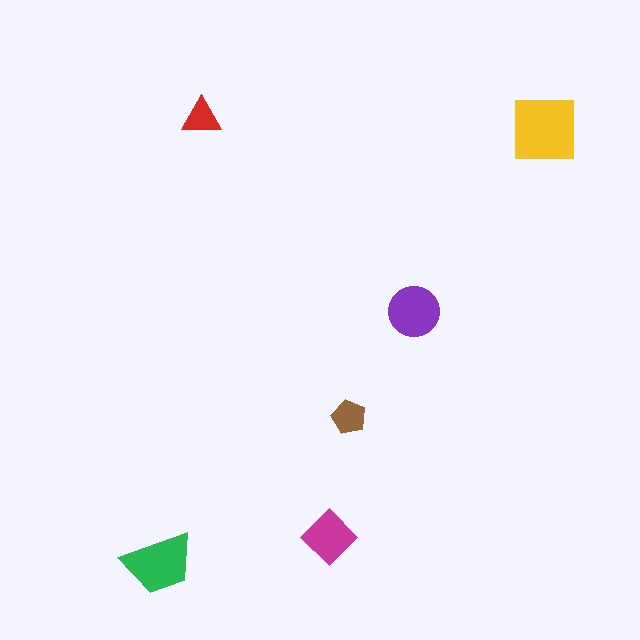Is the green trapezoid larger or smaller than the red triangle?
Larger.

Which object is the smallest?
The red triangle.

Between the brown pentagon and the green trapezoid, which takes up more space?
The green trapezoid.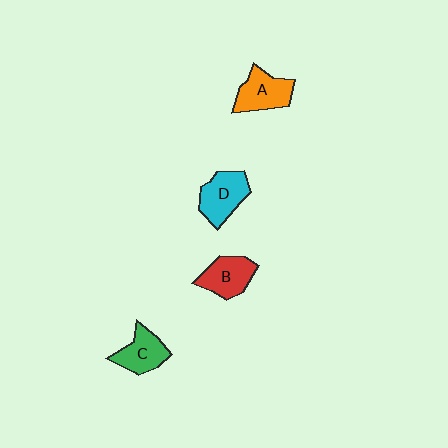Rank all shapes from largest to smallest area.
From largest to smallest: D (cyan), A (orange), B (red), C (green).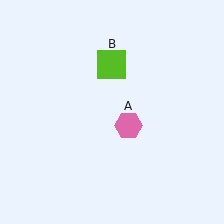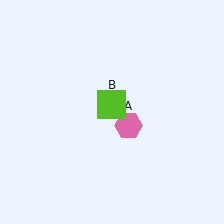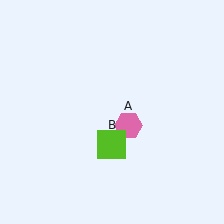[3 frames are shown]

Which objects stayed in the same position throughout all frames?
Pink hexagon (object A) remained stationary.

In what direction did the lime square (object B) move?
The lime square (object B) moved down.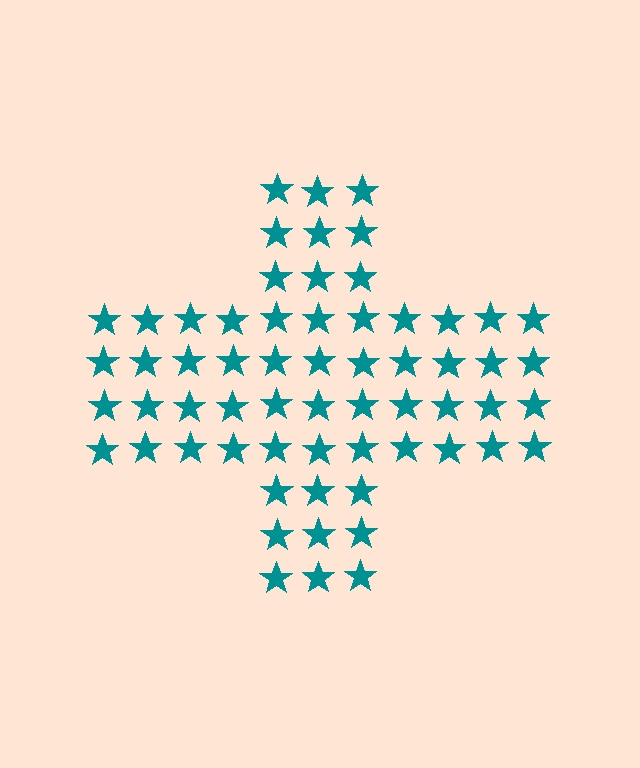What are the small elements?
The small elements are stars.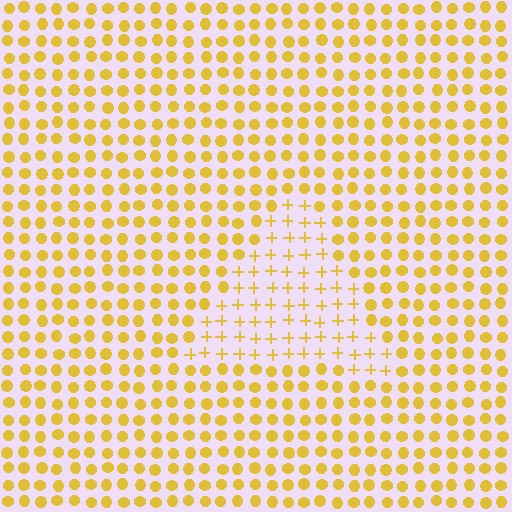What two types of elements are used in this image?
The image uses plus signs inside the triangle region and circles outside it.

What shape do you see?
I see a triangle.